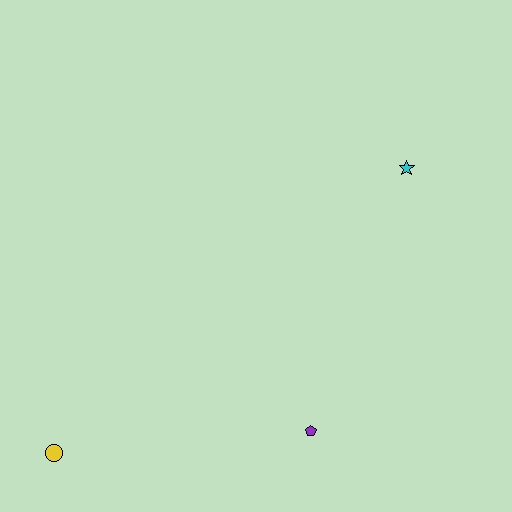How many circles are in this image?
There is 1 circle.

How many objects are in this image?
There are 3 objects.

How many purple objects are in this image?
There is 1 purple object.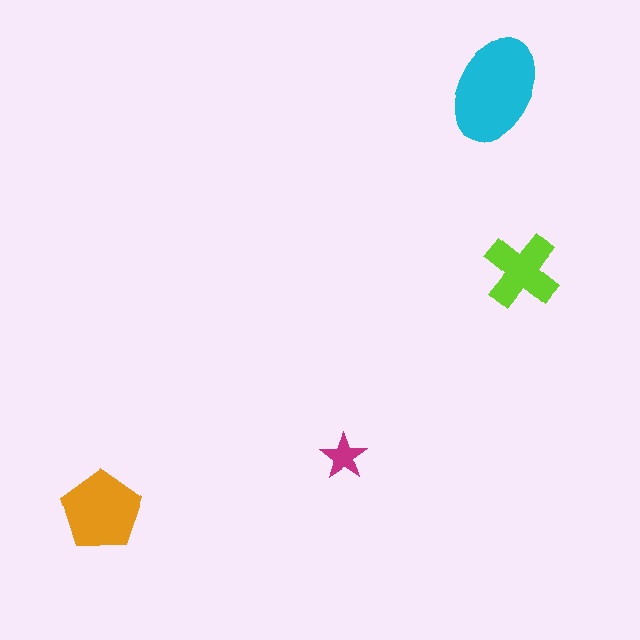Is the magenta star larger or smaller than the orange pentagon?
Smaller.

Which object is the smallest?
The magenta star.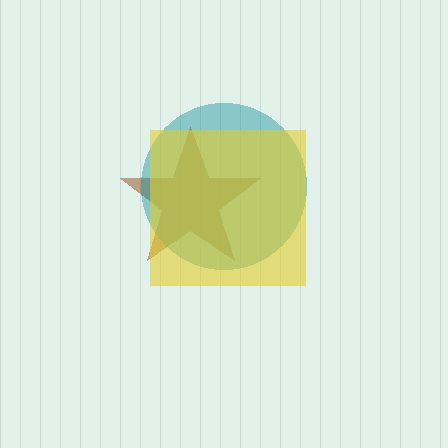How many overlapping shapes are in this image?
There are 3 overlapping shapes in the image.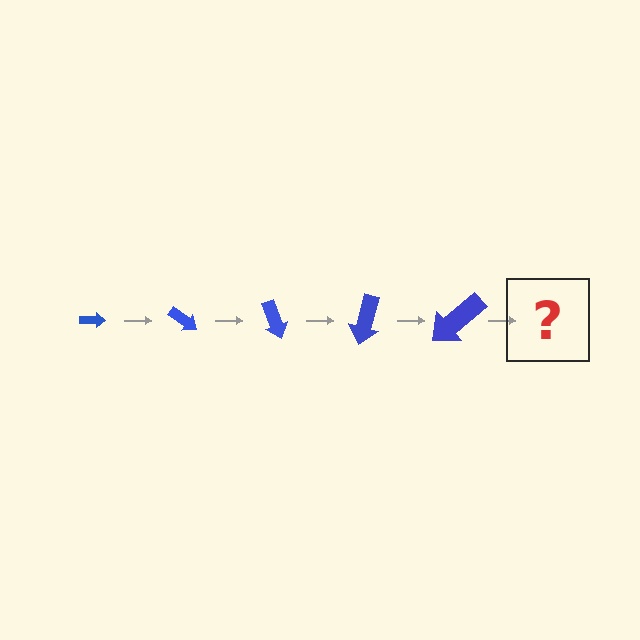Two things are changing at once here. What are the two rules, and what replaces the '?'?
The two rules are that the arrow grows larger each step and it rotates 35 degrees each step. The '?' should be an arrow, larger than the previous one and rotated 175 degrees from the start.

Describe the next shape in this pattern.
It should be an arrow, larger than the previous one and rotated 175 degrees from the start.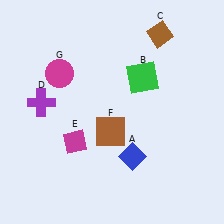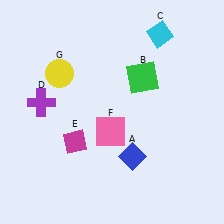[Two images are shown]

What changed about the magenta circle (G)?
In Image 1, G is magenta. In Image 2, it changed to yellow.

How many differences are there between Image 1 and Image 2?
There are 3 differences between the two images.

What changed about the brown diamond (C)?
In Image 1, C is brown. In Image 2, it changed to cyan.